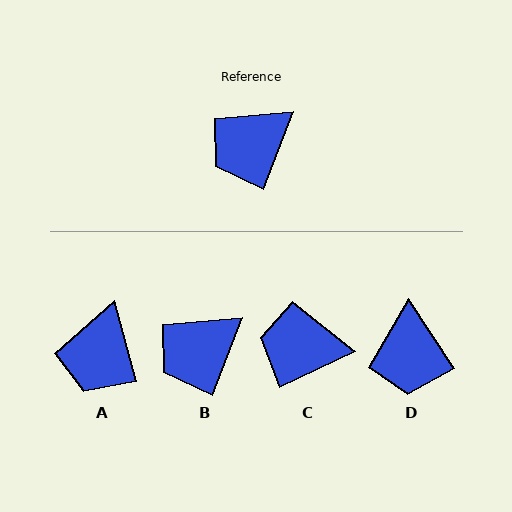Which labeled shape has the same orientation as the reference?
B.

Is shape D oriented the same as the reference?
No, it is off by about 54 degrees.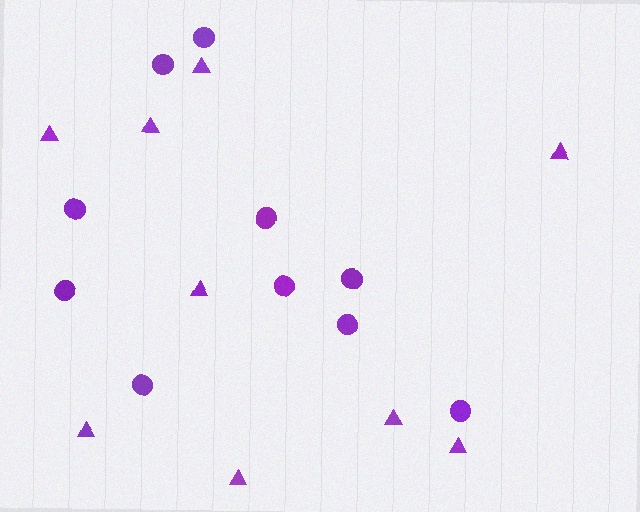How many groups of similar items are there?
There are 2 groups: one group of circles (10) and one group of triangles (9).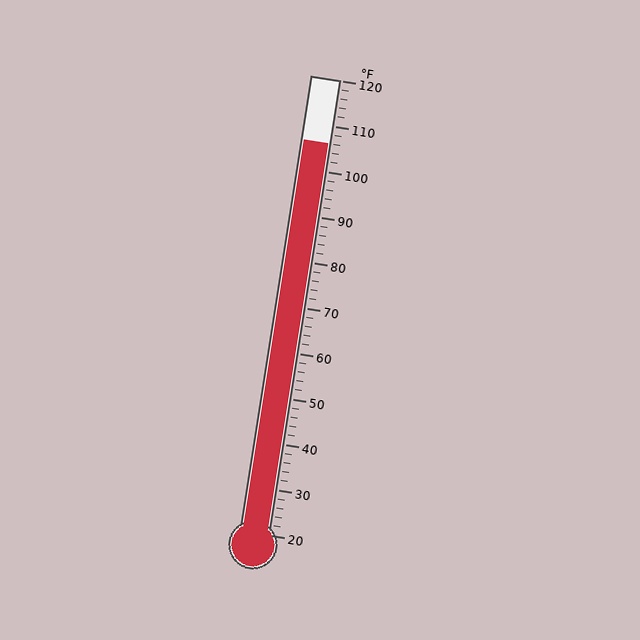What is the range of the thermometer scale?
The thermometer scale ranges from 20°F to 120°F.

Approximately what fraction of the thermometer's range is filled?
The thermometer is filled to approximately 85% of its range.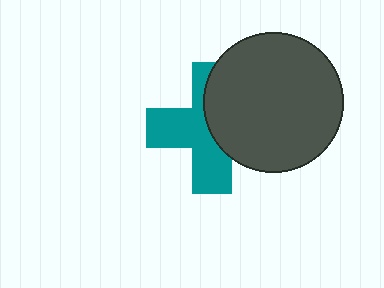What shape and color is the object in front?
The object in front is a dark gray circle.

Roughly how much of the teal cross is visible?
About half of it is visible (roughly 56%).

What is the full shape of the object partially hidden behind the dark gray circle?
The partially hidden object is a teal cross.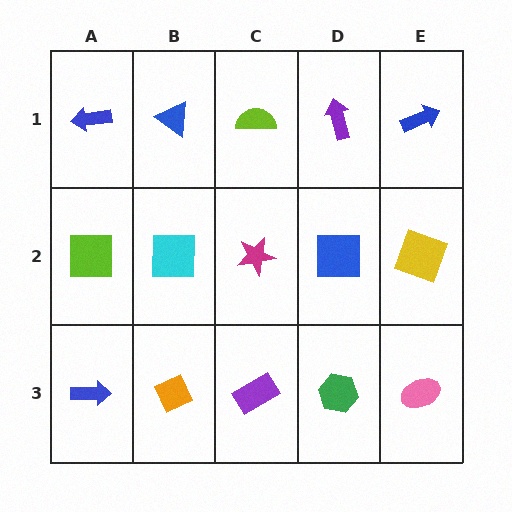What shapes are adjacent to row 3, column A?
A lime square (row 2, column A), an orange diamond (row 3, column B).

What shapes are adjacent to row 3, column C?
A magenta star (row 2, column C), an orange diamond (row 3, column B), a green hexagon (row 3, column D).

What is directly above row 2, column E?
A blue arrow.